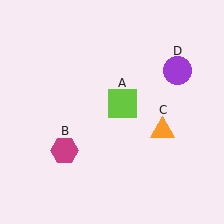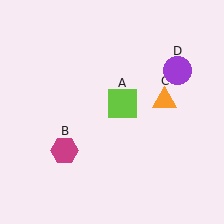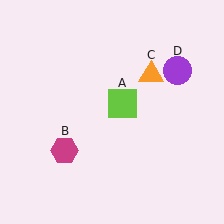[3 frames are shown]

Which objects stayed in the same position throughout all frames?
Lime square (object A) and magenta hexagon (object B) and purple circle (object D) remained stationary.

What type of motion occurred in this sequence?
The orange triangle (object C) rotated counterclockwise around the center of the scene.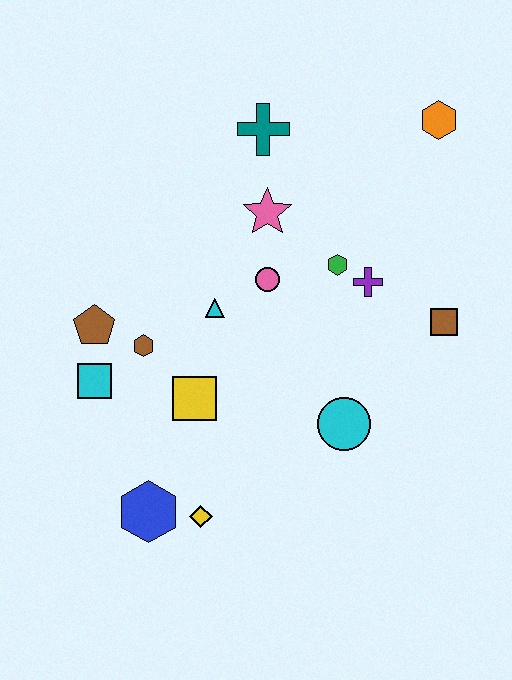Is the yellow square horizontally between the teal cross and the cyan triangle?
No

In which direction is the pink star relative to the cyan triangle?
The pink star is above the cyan triangle.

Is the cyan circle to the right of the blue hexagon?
Yes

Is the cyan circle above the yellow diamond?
Yes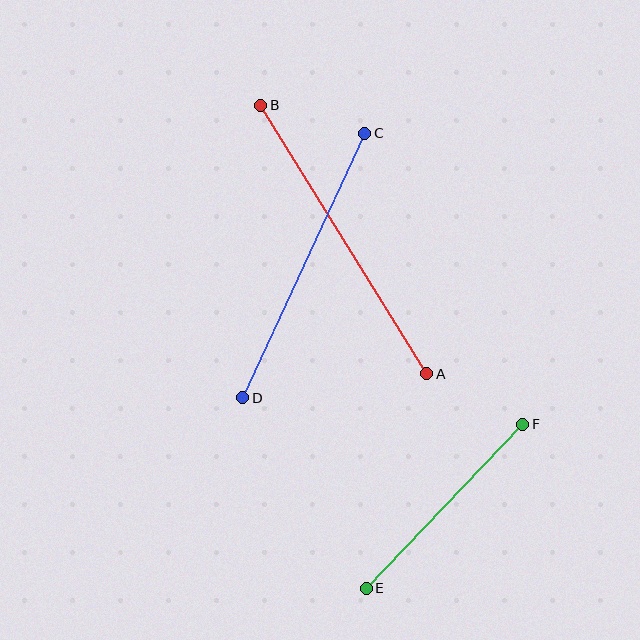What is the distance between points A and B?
The distance is approximately 315 pixels.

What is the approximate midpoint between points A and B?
The midpoint is at approximately (344, 240) pixels.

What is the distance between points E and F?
The distance is approximately 227 pixels.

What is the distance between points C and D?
The distance is approximately 291 pixels.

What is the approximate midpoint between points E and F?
The midpoint is at approximately (444, 506) pixels.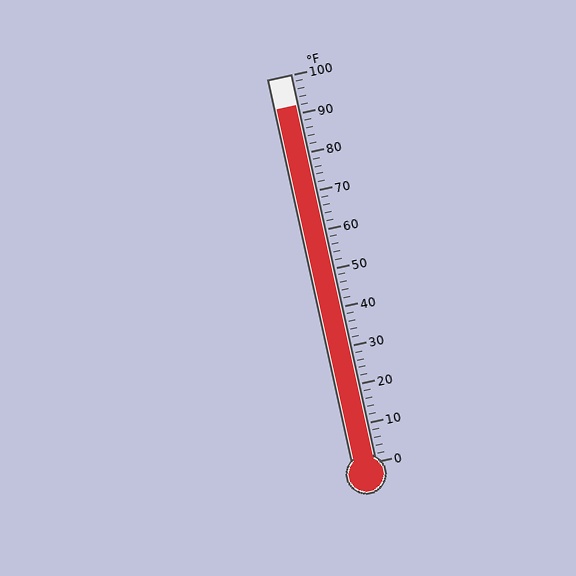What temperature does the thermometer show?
The thermometer shows approximately 92°F.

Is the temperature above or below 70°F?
The temperature is above 70°F.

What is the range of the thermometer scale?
The thermometer scale ranges from 0°F to 100°F.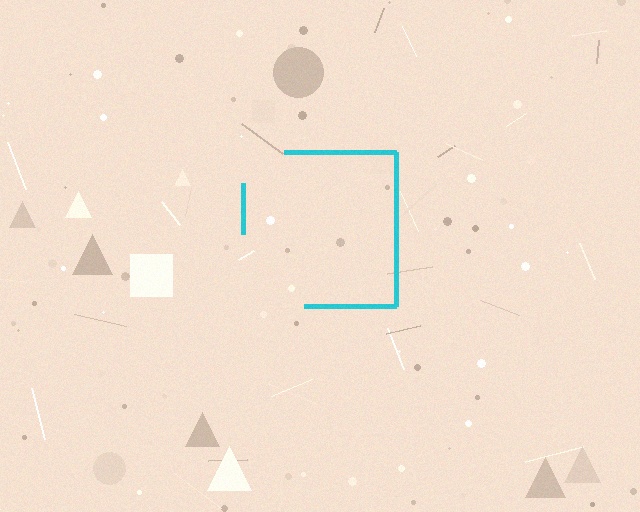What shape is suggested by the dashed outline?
The dashed outline suggests a square.